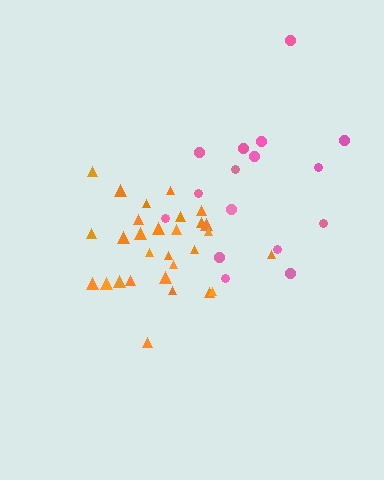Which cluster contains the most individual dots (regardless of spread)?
Orange (29).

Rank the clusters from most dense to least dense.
orange, pink.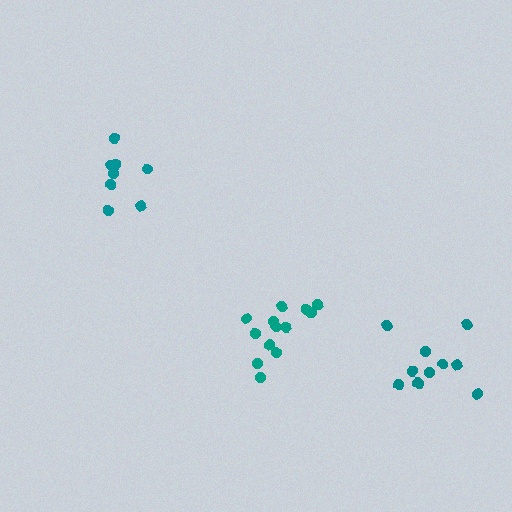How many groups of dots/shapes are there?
There are 3 groups.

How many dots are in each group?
Group 1: 13 dots, Group 2: 8 dots, Group 3: 11 dots (32 total).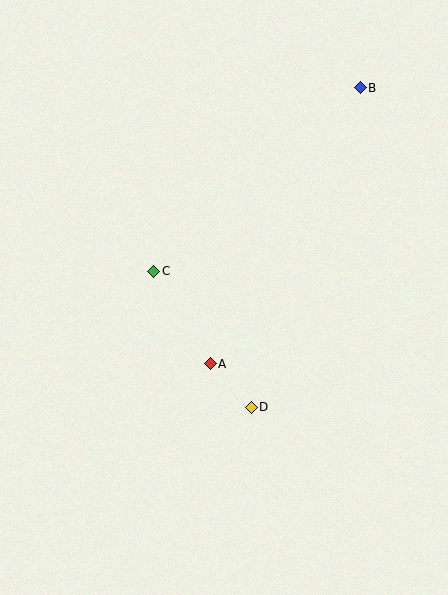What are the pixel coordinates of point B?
Point B is at (360, 88).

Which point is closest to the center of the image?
Point A at (210, 364) is closest to the center.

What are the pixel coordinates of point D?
Point D is at (251, 407).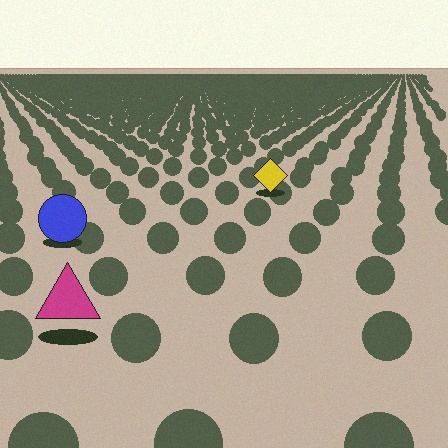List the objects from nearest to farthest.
From nearest to farthest: the magenta triangle, the blue circle, the yellow diamond.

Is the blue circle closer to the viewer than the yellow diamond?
Yes. The blue circle is closer — you can tell from the texture gradient: the ground texture is coarser near it.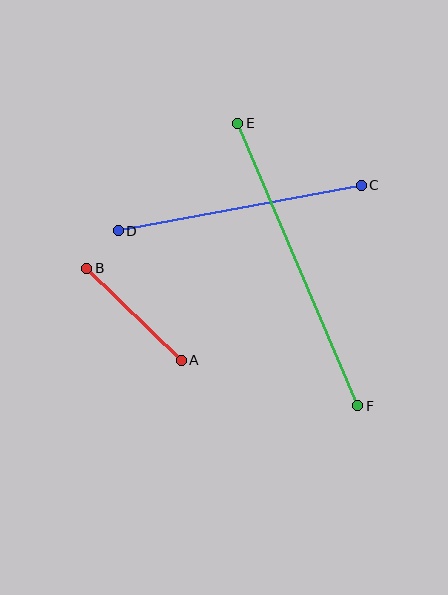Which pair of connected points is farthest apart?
Points E and F are farthest apart.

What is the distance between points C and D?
The distance is approximately 247 pixels.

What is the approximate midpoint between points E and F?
The midpoint is at approximately (298, 264) pixels.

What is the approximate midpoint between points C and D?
The midpoint is at approximately (240, 208) pixels.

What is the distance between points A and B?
The distance is approximately 132 pixels.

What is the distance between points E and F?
The distance is approximately 307 pixels.